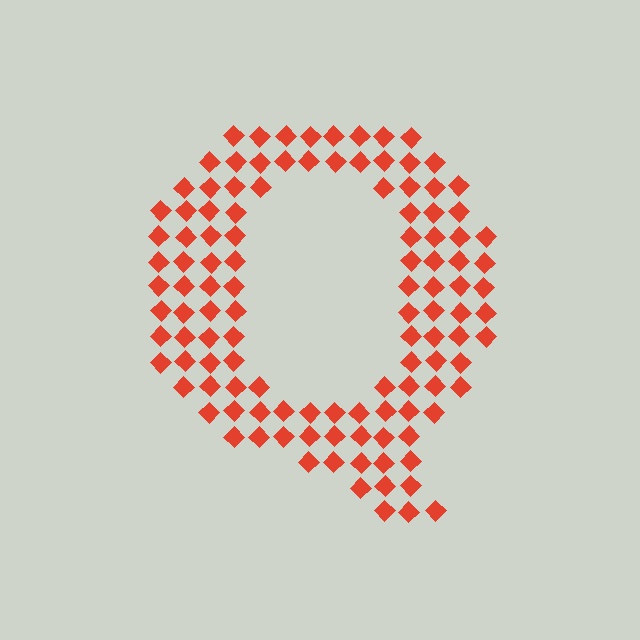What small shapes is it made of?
It is made of small diamonds.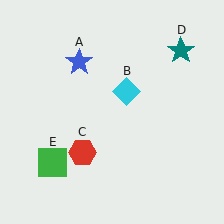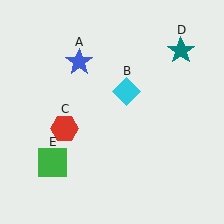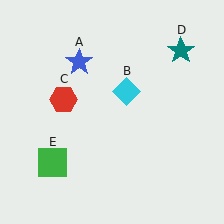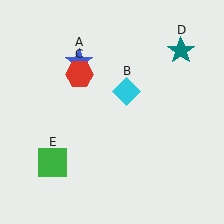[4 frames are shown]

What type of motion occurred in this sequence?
The red hexagon (object C) rotated clockwise around the center of the scene.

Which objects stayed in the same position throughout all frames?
Blue star (object A) and cyan diamond (object B) and teal star (object D) and green square (object E) remained stationary.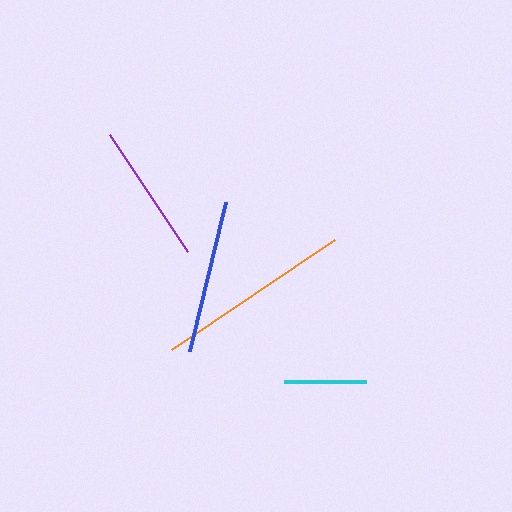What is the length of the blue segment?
The blue segment is approximately 153 pixels long.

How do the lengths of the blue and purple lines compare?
The blue and purple lines are approximately the same length.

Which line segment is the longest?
The orange line is the longest at approximately 197 pixels.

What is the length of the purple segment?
The purple segment is approximately 141 pixels long.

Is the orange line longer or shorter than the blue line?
The orange line is longer than the blue line.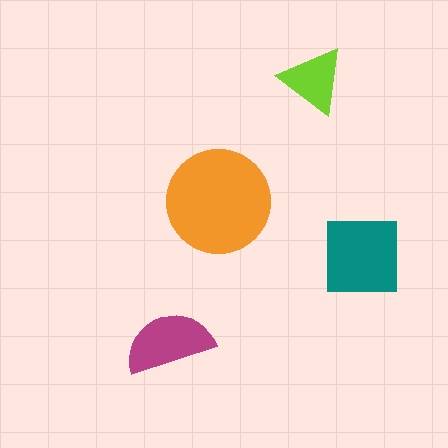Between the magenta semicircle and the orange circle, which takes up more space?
The orange circle.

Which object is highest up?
The lime triangle is topmost.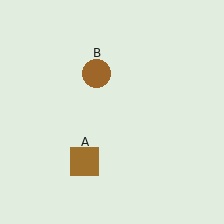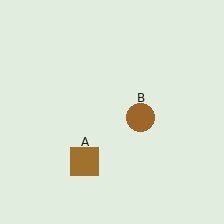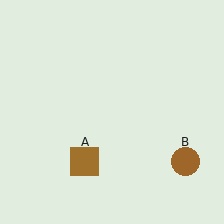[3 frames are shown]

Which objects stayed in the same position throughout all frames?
Brown square (object A) remained stationary.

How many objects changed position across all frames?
1 object changed position: brown circle (object B).